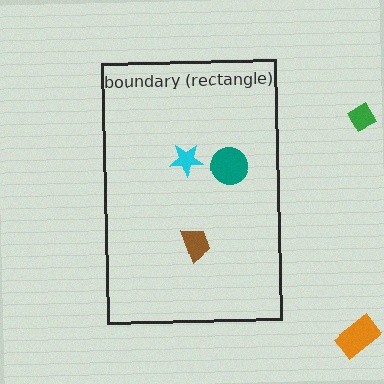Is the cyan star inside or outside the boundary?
Inside.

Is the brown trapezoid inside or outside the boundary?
Inside.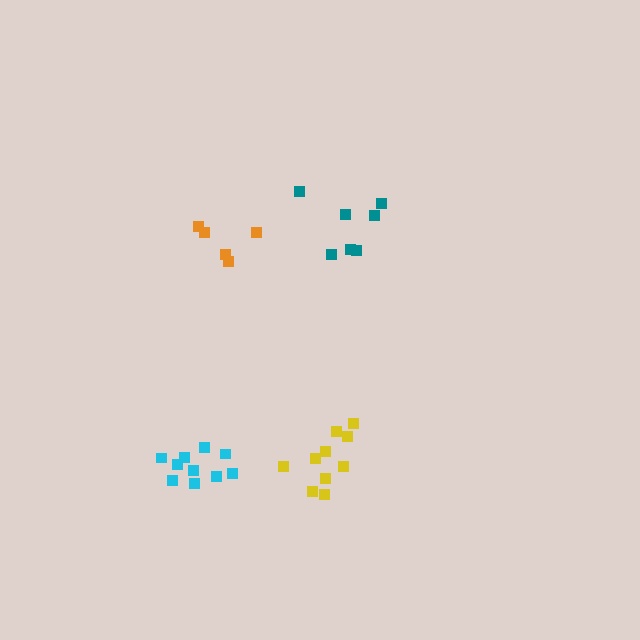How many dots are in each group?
Group 1: 10 dots, Group 2: 7 dots, Group 3: 10 dots, Group 4: 5 dots (32 total).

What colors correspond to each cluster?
The clusters are colored: yellow, teal, cyan, orange.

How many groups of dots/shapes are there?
There are 4 groups.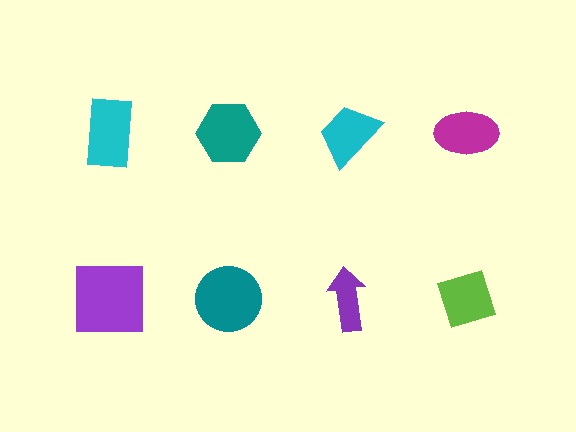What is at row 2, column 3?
A purple arrow.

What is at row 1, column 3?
A cyan trapezoid.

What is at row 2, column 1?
A purple square.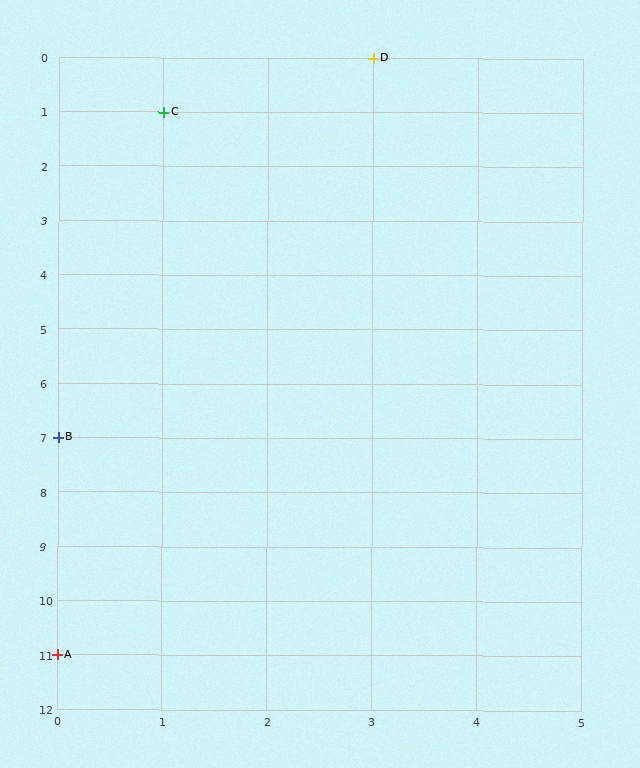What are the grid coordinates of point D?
Point D is at grid coordinates (3, 0).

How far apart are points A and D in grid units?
Points A and D are 3 columns and 11 rows apart (about 11.4 grid units diagonally).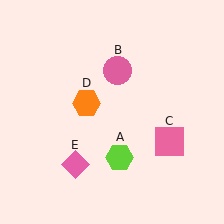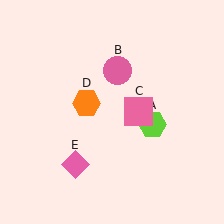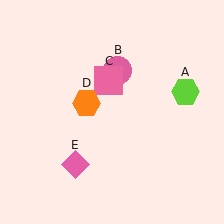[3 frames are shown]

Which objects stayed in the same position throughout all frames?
Pink circle (object B) and orange hexagon (object D) and pink diamond (object E) remained stationary.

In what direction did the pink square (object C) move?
The pink square (object C) moved up and to the left.